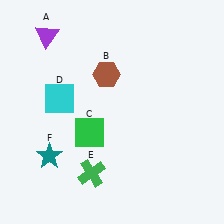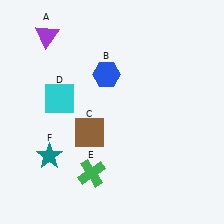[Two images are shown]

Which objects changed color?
B changed from brown to blue. C changed from green to brown.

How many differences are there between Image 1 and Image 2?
There are 2 differences between the two images.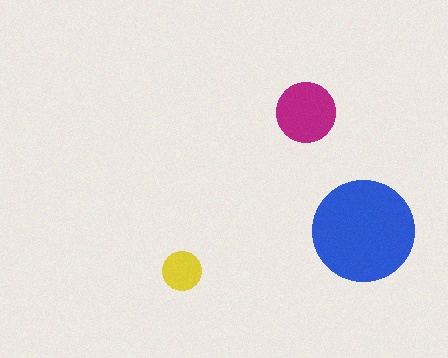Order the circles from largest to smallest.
the blue one, the magenta one, the yellow one.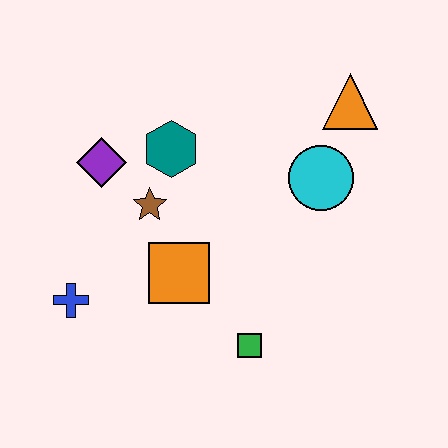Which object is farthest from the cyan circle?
The blue cross is farthest from the cyan circle.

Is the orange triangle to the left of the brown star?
No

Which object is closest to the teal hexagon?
The brown star is closest to the teal hexagon.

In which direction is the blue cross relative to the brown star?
The blue cross is below the brown star.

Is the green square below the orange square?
Yes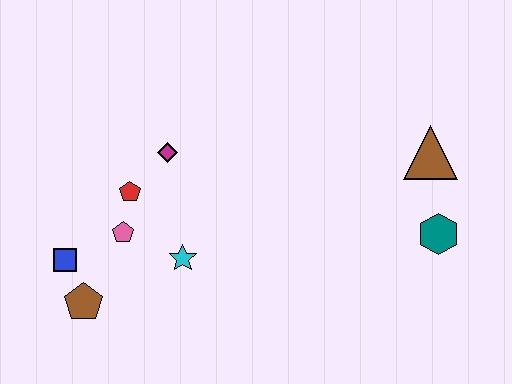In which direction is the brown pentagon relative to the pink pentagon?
The brown pentagon is below the pink pentagon.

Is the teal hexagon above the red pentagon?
No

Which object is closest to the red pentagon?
The pink pentagon is closest to the red pentagon.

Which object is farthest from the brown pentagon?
The brown triangle is farthest from the brown pentagon.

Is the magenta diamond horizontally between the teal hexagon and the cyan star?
No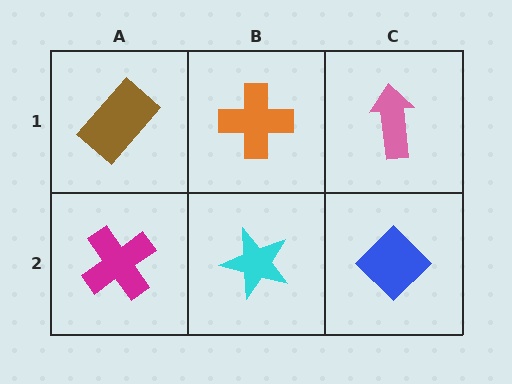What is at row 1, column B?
An orange cross.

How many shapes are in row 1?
3 shapes.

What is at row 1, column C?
A pink arrow.